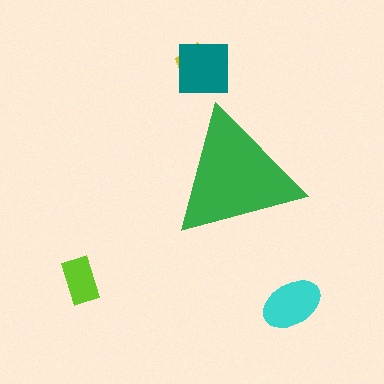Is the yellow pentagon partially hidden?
No, the yellow pentagon is fully visible.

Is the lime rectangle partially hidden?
No, the lime rectangle is fully visible.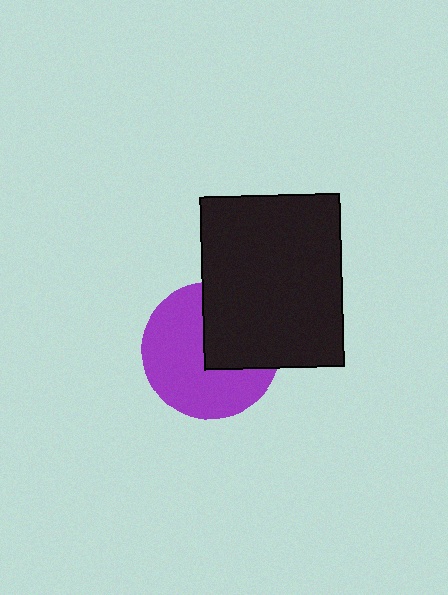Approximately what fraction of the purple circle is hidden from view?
Roughly 38% of the purple circle is hidden behind the black rectangle.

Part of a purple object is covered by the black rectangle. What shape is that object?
It is a circle.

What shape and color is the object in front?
The object in front is a black rectangle.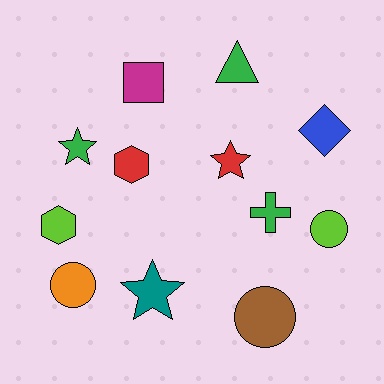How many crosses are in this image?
There is 1 cross.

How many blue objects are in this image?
There is 1 blue object.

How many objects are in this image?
There are 12 objects.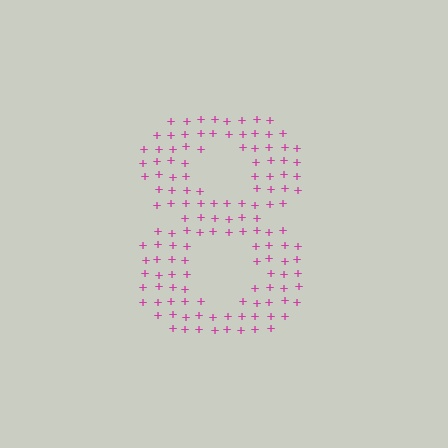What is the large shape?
The large shape is the digit 8.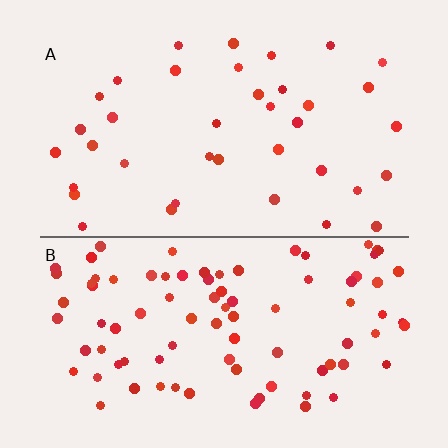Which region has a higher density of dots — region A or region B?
B (the bottom).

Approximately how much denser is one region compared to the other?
Approximately 2.4× — region B over region A.